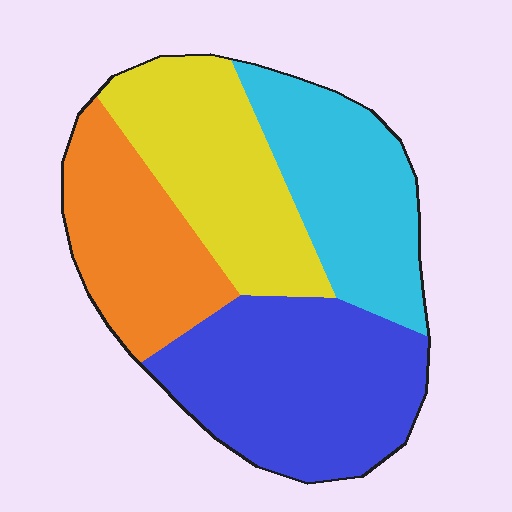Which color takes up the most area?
Blue, at roughly 30%.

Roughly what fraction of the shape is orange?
Orange takes up about one fifth (1/5) of the shape.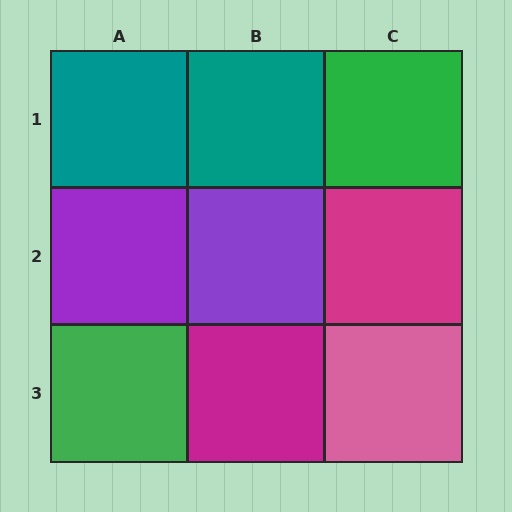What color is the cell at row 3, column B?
Magenta.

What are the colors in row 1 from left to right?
Teal, teal, green.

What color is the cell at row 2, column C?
Magenta.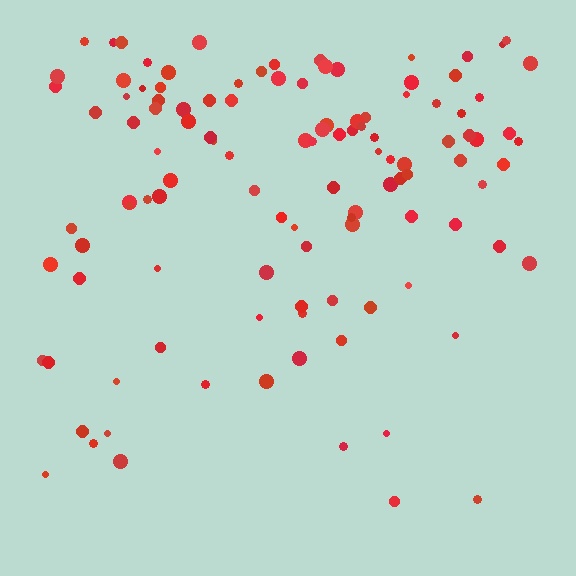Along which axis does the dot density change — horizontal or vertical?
Vertical.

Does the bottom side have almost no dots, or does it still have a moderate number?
Still a moderate number, just noticeably fewer than the top.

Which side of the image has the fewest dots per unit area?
The bottom.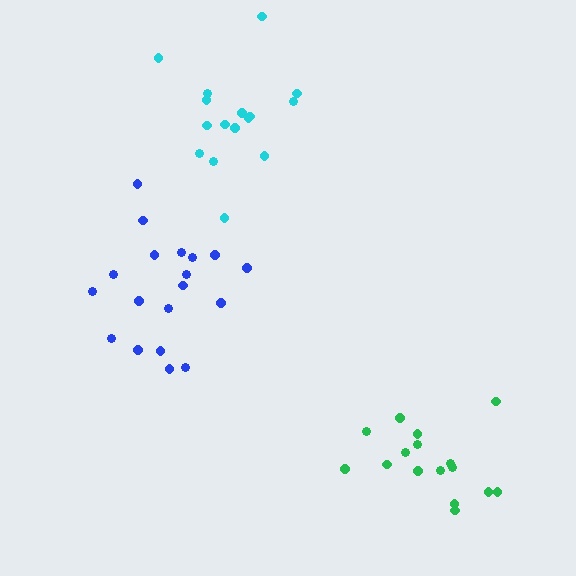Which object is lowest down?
The green cluster is bottommost.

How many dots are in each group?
Group 1: 19 dots, Group 2: 16 dots, Group 3: 16 dots (51 total).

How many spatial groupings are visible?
There are 3 spatial groupings.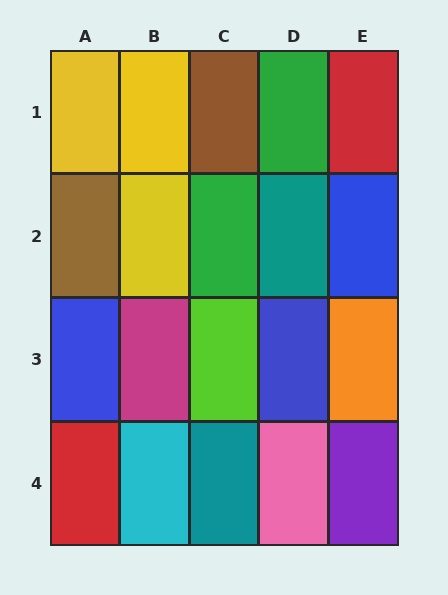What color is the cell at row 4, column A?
Red.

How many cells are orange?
1 cell is orange.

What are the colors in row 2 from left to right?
Brown, yellow, green, teal, blue.